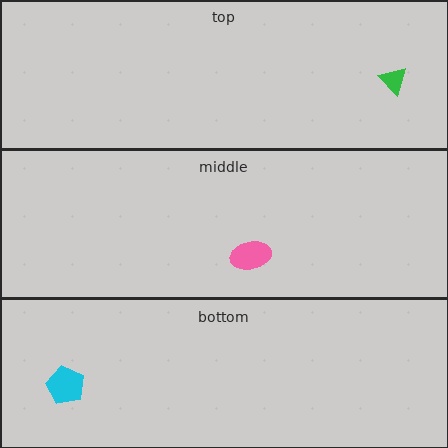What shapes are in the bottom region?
The cyan pentagon.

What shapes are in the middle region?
The pink ellipse.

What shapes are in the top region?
The green triangle.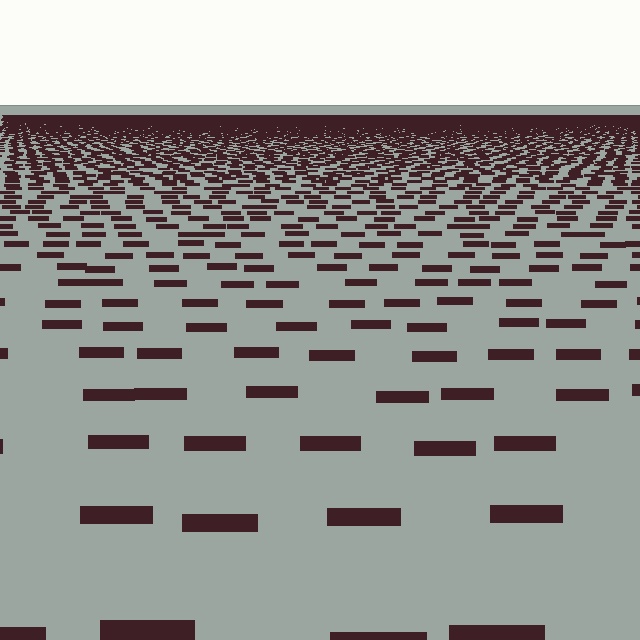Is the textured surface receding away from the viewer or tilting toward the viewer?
The surface is receding away from the viewer. Texture elements get smaller and denser toward the top.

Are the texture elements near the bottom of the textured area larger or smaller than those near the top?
Larger. Near the bottom, elements are closer to the viewer and appear at a bigger on-screen size.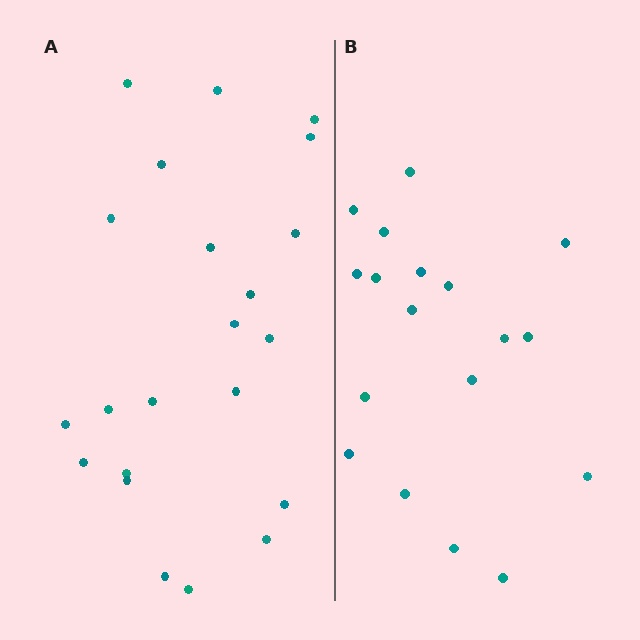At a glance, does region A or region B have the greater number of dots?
Region A (the left region) has more dots.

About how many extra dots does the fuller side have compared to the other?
Region A has about 4 more dots than region B.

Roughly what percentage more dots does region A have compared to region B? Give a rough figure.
About 20% more.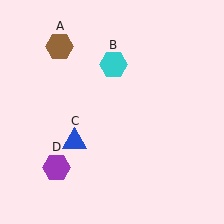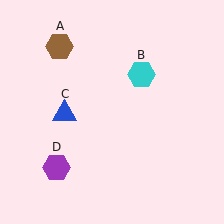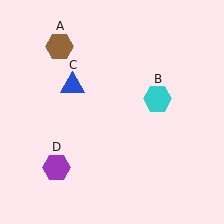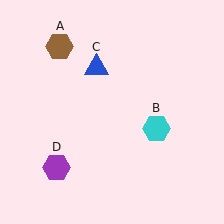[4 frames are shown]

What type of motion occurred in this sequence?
The cyan hexagon (object B), blue triangle (object C) rotated clockwise around the center of the scene.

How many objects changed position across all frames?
2 objects changed position: cyan hexagon (object B), blue triangle (object C).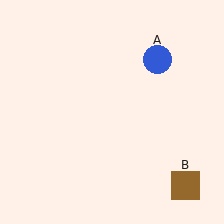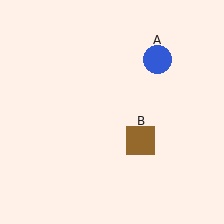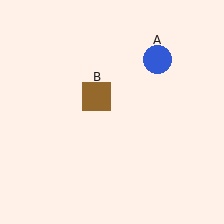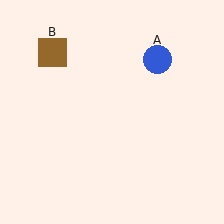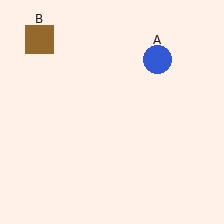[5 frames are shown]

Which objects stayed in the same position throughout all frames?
Blue circle (object A) remained stationary.